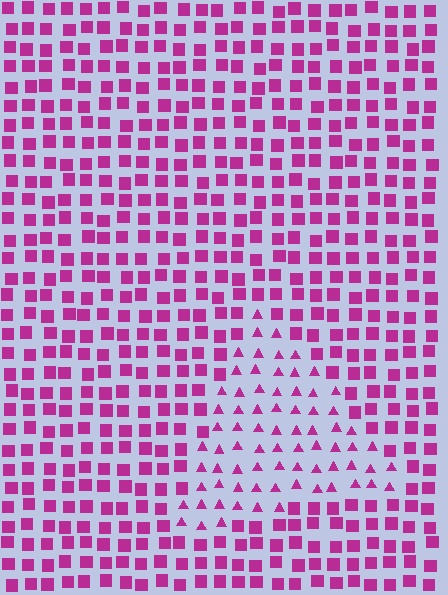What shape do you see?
I see a triangle.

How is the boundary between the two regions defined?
The boundary is defined by a change in element shape: triangles inside vs. squares outside. All elements share the same color and spacing.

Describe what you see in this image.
The image is filled with small magenta elements arranged in a uniform grid. A triangle-shaped region contains triangles, while the surrounding area contains squares. The boundary is defined purely by the change in element shape.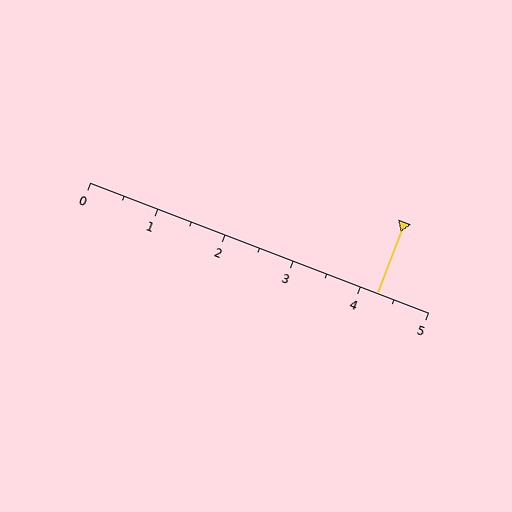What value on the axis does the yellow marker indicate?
The marker indicates approximately 4.2.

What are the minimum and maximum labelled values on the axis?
The axis runs from 0 to 5.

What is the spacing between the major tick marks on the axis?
The major ticks are spaced 1 apart.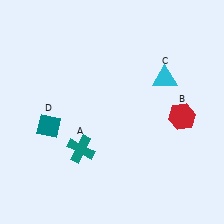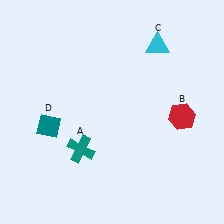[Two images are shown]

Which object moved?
The cyan triangle (C) moved up.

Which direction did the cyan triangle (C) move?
The cyan triangle (C) moved up.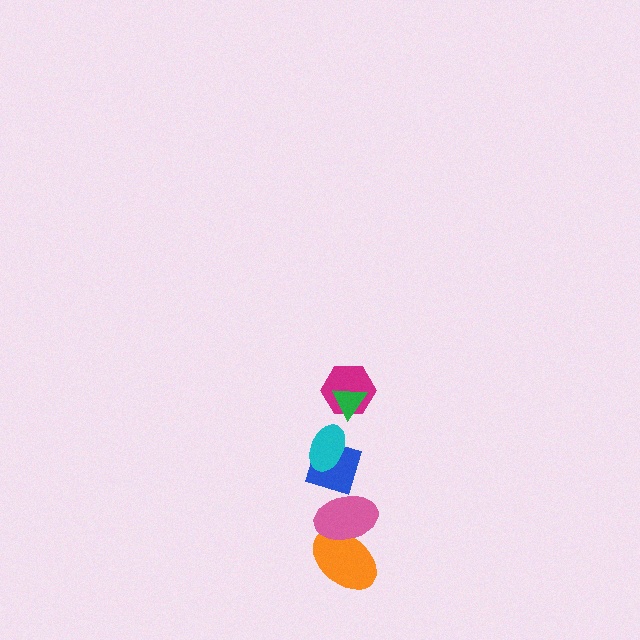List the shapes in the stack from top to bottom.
From top to bottom: the green triangle, the magenta hexagon, the cyan ellipse, the blue diamond, the pink ellipse, the orange ellipse.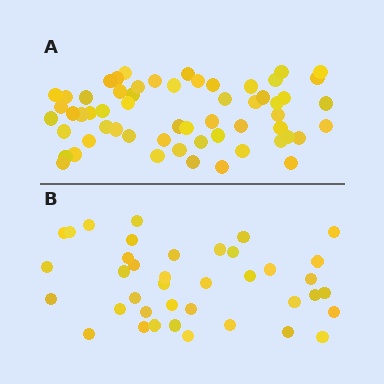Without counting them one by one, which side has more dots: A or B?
Region A (the top region) has more dots.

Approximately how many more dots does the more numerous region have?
Region A has approximately 20 more dots than region B.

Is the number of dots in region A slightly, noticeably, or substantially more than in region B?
Region A has substantially more. The ratio is roughly 1.5 to 1.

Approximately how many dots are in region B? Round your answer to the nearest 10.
About 40 dots. (The exact count is 39, which rounds to 40.)